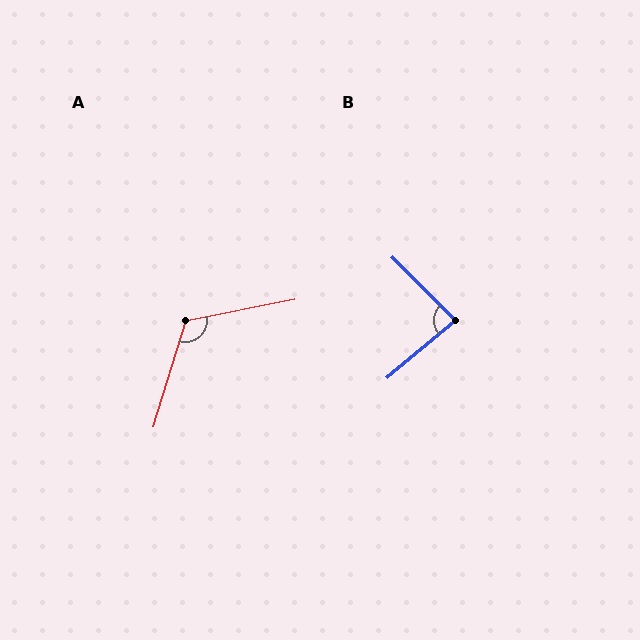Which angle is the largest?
A, at approximately 118 degrees.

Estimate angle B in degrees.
Approximately 85 degrees.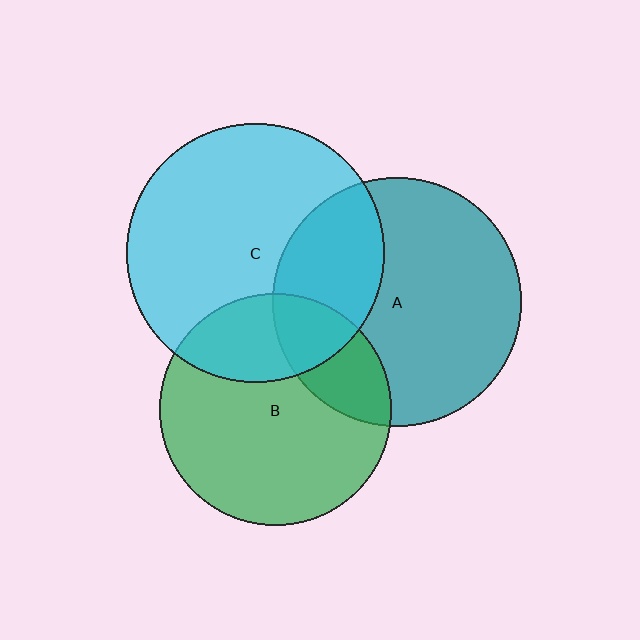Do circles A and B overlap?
Yes.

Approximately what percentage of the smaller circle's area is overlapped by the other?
Approximately 20%.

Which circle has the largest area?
Circle C (cyan).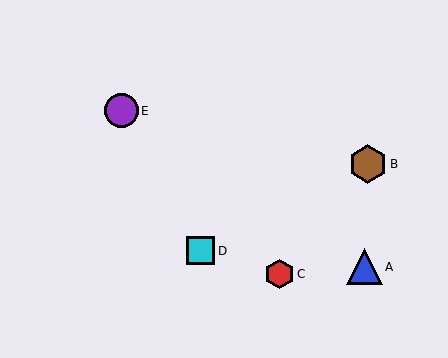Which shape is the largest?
The brown hexagon (labeled B) is the largest.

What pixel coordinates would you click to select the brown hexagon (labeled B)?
Click at (368, 164) to select the brown hexagon B.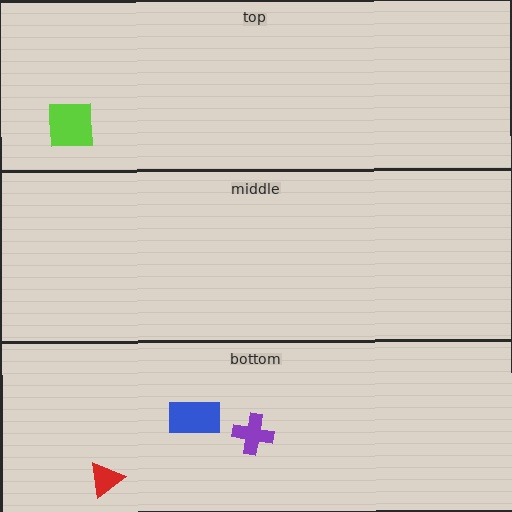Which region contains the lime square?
The top region.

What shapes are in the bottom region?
The red triangle, the blue rectangle, the purple cross.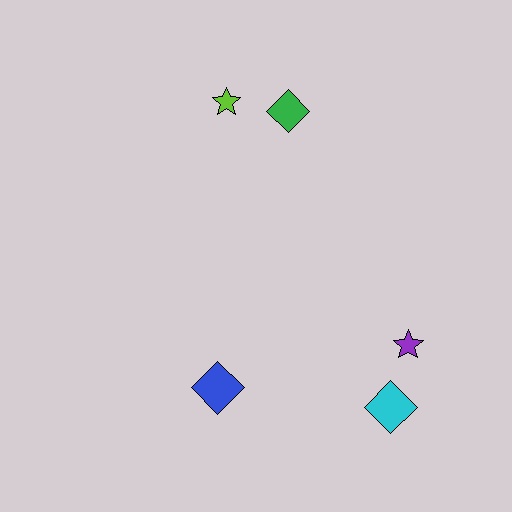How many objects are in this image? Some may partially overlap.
There are 5 objects.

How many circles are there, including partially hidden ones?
There are no circles.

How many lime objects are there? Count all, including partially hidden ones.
There is 1 lime object.